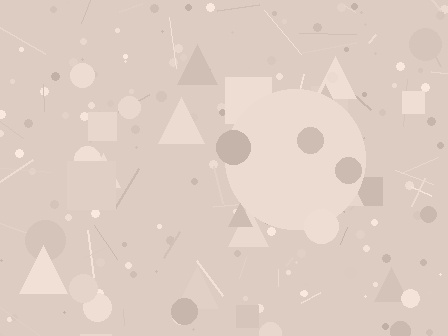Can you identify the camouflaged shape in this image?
The camouflaged shape is a circle.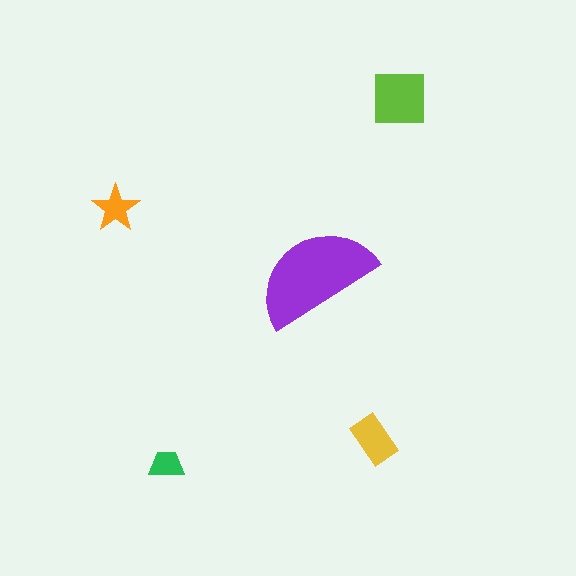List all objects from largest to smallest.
The purple semicircle, the lime square, the yellow rectangle, the orange star, the green trapezoid.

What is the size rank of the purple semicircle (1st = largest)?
1st.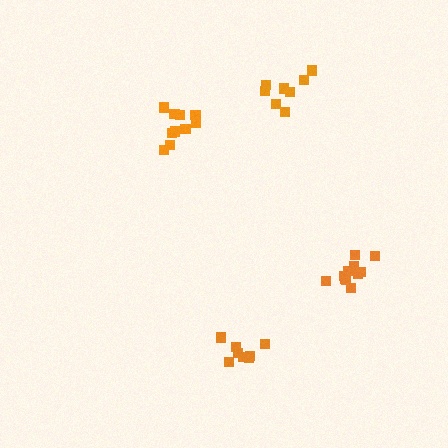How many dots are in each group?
Group 1: 8 dots, Group 2: 8 dots, Group 3: 10 dots, Group 4: 11 dots (37 total).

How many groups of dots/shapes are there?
There are 4 groups.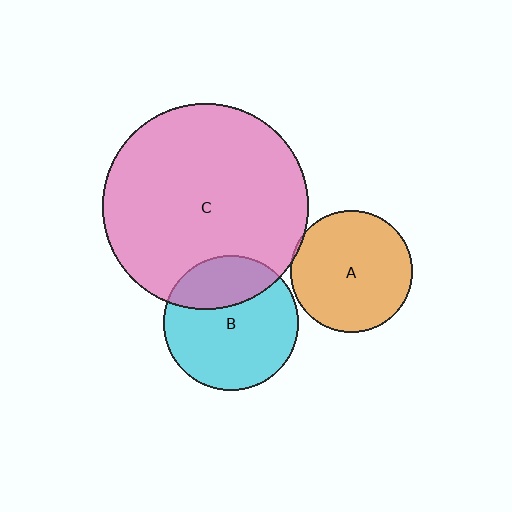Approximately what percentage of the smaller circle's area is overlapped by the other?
Approximately 30%.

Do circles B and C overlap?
Yes.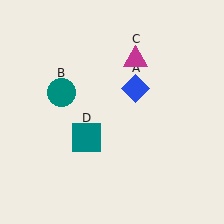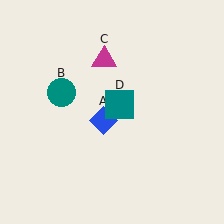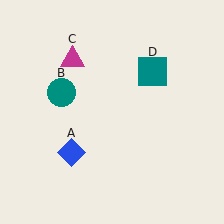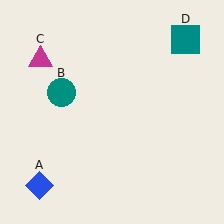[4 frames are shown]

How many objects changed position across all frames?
3 objects changed position: blue diamond (object A), magenta triangle (object C), teal square (object D).